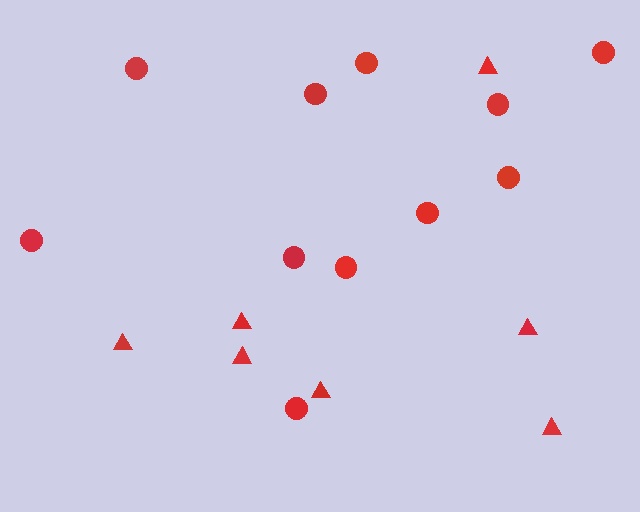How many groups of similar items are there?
There are 2 groups: one group of triangles (7) and one group of circles (11).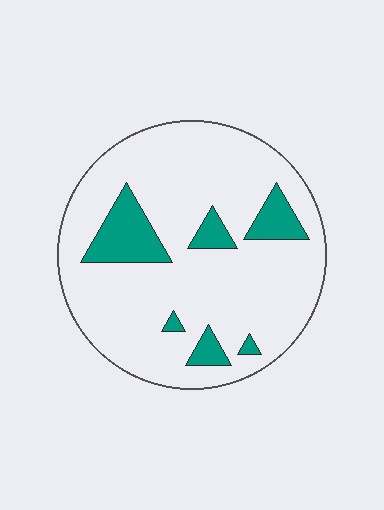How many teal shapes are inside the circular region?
6.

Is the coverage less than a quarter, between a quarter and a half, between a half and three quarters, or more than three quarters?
Less than a quarter.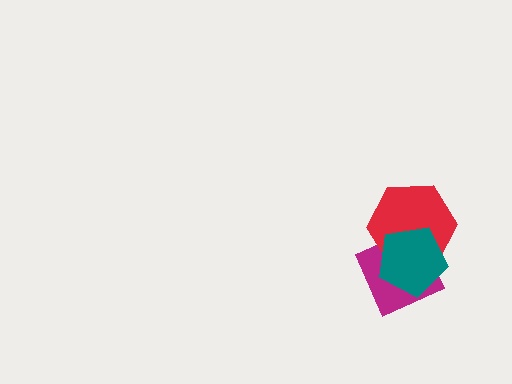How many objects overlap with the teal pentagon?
2 objects overlap with the teal pentagon.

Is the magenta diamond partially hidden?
Yes, it is partially covered by another shape.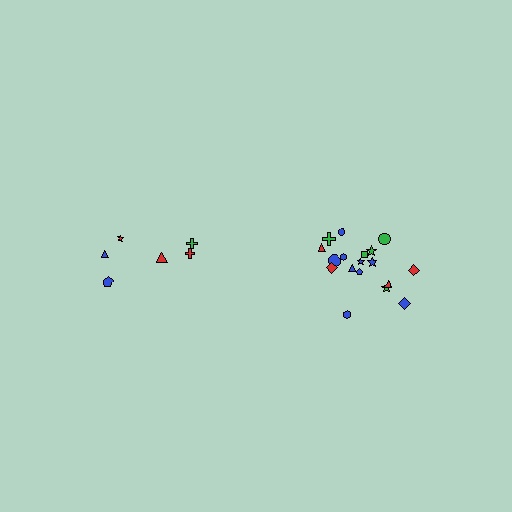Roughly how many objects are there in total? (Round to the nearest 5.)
Roughly 25 objects in total.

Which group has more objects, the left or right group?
The right group.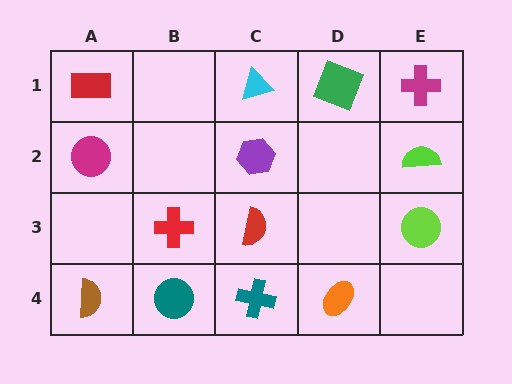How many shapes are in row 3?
3 shapes.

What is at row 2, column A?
A magenta circle.